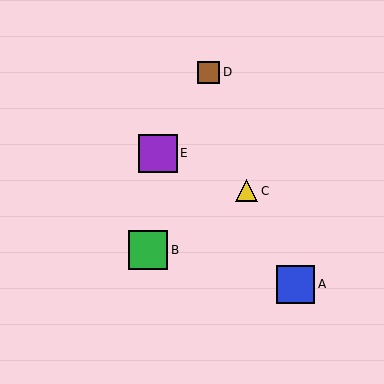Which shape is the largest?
The green square (labeled B) is the largest.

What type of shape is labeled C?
Shape C is a yellow triangle.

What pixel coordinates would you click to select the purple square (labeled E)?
Click at (158, 153) to select the purple square E.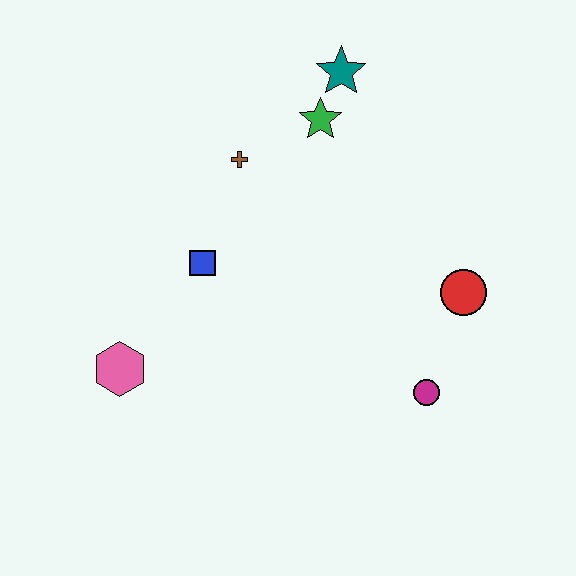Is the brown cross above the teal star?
No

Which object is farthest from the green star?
The pink hexagon is farthest from the green star.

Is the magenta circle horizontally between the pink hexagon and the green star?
No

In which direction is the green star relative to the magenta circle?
The green star is above the magenta circle.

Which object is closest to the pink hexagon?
The blue square is closest to the pink hexagon.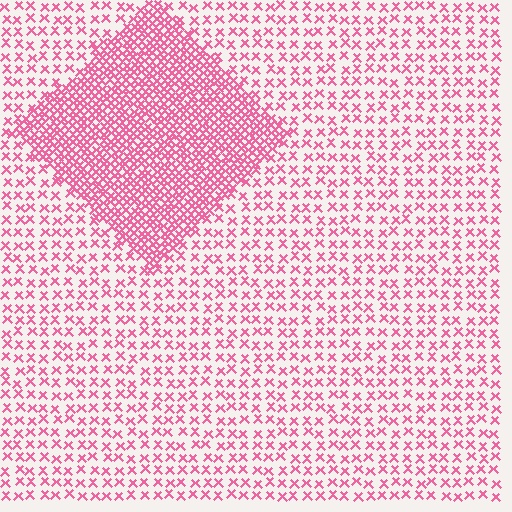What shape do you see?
I see a diamond.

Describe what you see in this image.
The image contains small pink elements arranged at two different densities. A diamond-shaped region is visible where the elements are more densely packed than the surrounding area.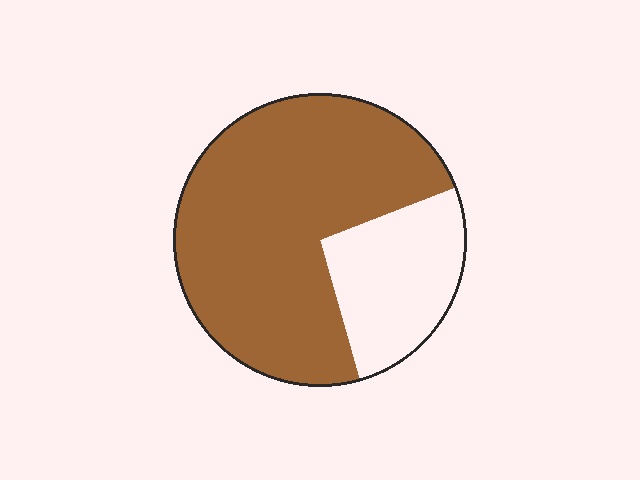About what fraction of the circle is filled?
About three quarters (3/4).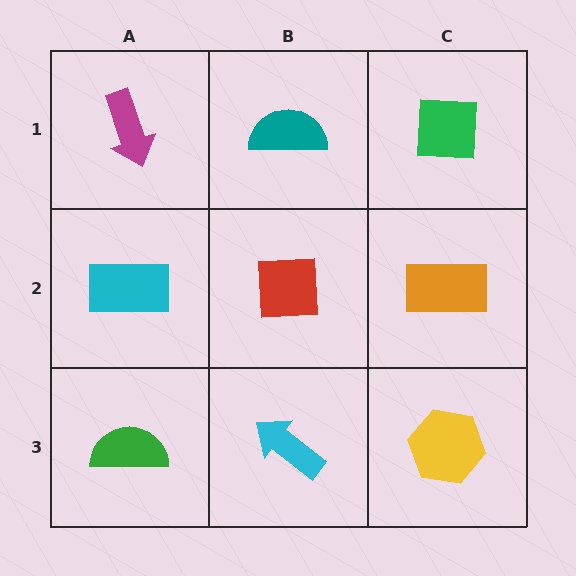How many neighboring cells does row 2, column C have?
3.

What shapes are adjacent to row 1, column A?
A cyan rectangle (row 2, column A), a teal semicircle (row 1, column B).